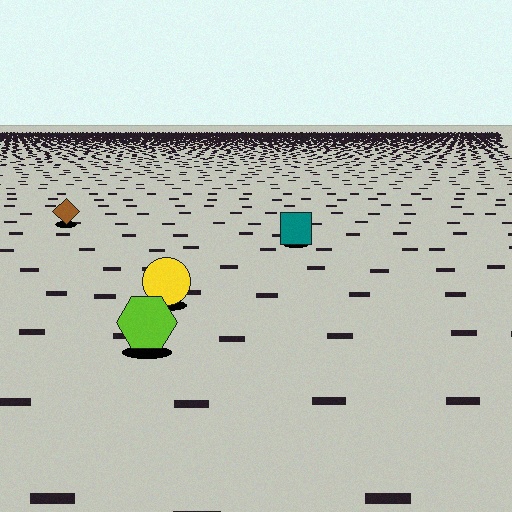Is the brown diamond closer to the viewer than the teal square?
No. The teal square is closer — you can tell from the texture gradient: the ground texture is coarser near it.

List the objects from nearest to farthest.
From nearest to farthest: the lime hexagon, the yellow circle, the teal square, the brown diamond.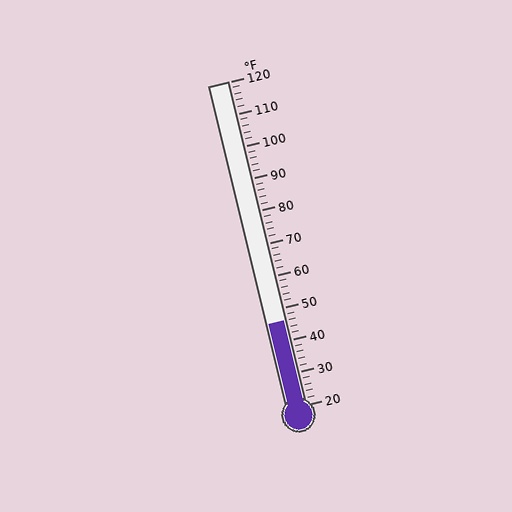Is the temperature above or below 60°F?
The temperature is below 60°F.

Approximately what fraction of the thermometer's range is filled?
The thermometer is filled to approximately 25% of its range.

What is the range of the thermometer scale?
The thermometer scale ranges from 20°F to 120°F.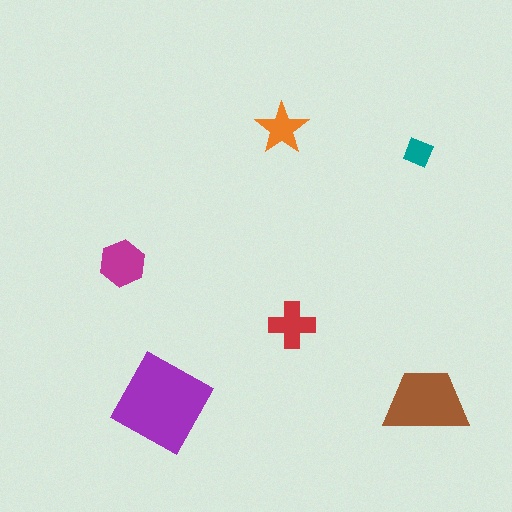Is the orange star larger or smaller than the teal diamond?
Larger.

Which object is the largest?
The purple square.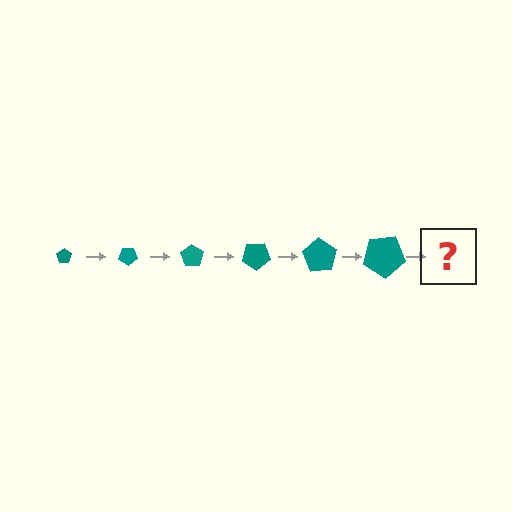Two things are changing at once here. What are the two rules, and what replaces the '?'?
The two rules are that the pentagon grows larger each step and it rotates 35 degrees each step. The '?' should be a pentagon, larger than the previous one and rotated 210 degrees from the start.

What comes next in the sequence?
The next element should be a pentagon, larger than the previous one and rotated 210 degrees from the start.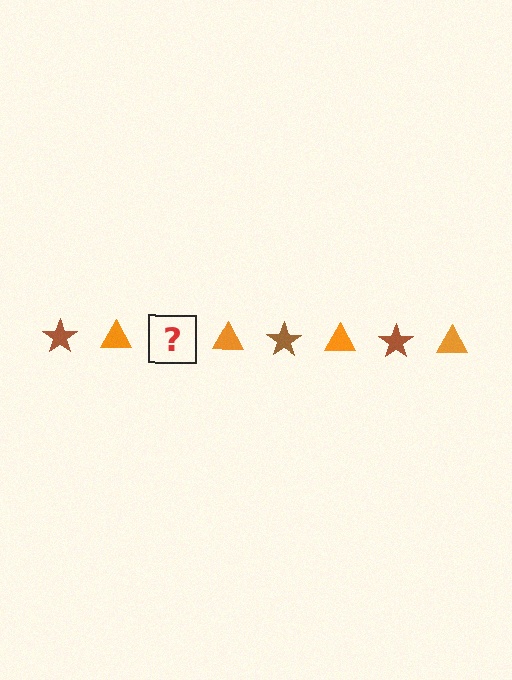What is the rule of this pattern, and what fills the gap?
The rule is that the pattern alternates between brown star and orange triangle. The gap should be filled with a brown star.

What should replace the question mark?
The question mark should be replaced with a brown star.